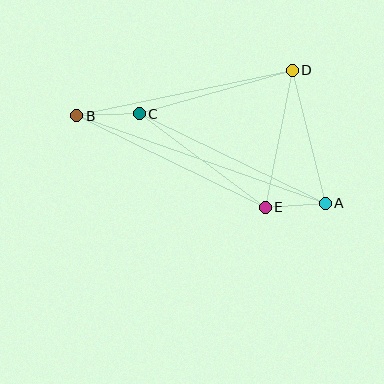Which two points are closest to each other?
Points A and E are closest to each other.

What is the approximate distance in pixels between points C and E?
The distance between C and E is approximately 157 pixels.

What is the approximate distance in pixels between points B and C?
The distance between B and C is approximately 62 pixels.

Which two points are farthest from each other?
Points A and B are farthest from each other.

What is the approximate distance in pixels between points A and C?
The distance between A and C is approximately 207 pixels.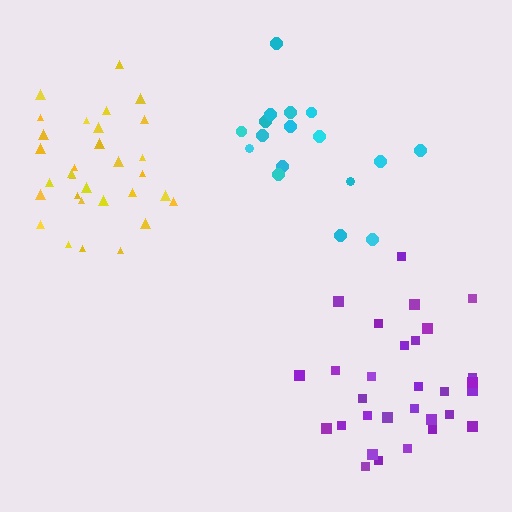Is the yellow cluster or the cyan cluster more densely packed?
Yellow.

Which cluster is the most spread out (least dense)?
Cyan.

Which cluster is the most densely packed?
Yellow.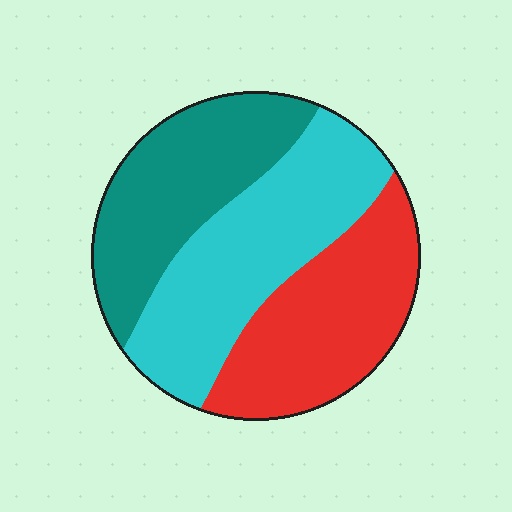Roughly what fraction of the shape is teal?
Teal covers 30% of the shape.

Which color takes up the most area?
Cyan, at roughly 35%.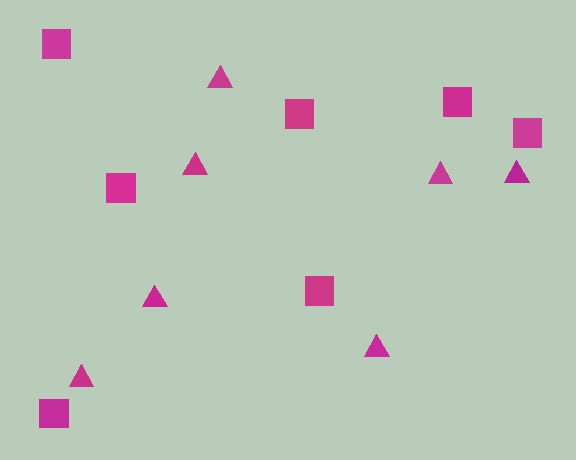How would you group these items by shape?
There are 2 groups: one group of squares (7) and one group of triangles (7).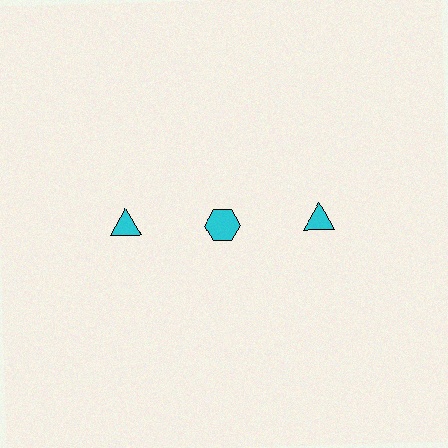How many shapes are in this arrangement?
There are 3 shapes arranged in a grid pattern.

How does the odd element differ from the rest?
It has a different shape: hexagon instead of triangle.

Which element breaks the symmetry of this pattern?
The cyan hexagon in the top row, second from left column breaks the symmetry. All other shapes are cyan triangles.